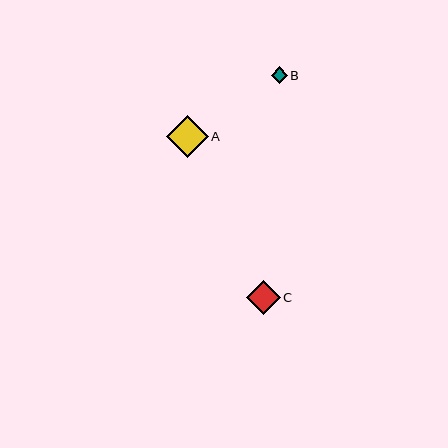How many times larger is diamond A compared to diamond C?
Diamond A is approximately 1.2 times the size of diamond C.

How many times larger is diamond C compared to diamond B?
Diamond C is approximately 2.1 times the size of diamond B.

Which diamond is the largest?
Diamond A is the largest with a size of approximately 41 pixels.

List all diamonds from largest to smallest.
From largest to smallest: A, C, B.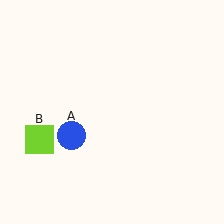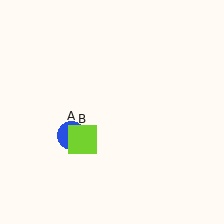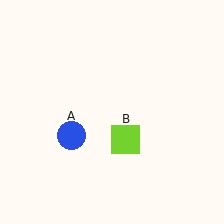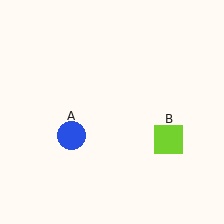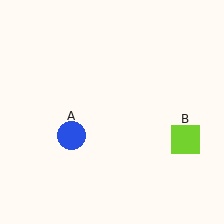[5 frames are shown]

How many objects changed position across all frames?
1 object changed position: lime square (object B).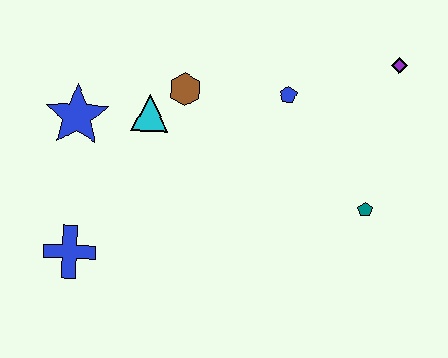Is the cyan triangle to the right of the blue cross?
Yes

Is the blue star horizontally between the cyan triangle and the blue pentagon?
No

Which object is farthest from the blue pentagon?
The blue cross is farthest from the blue pentagon.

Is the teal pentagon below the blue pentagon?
Yes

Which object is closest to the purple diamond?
The blue pentagon is closest to the purple diamond.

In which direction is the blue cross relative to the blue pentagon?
The blue cross is to the left of the blue pentagon.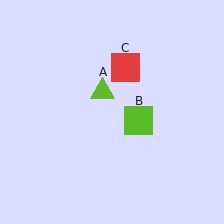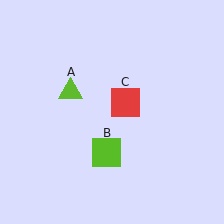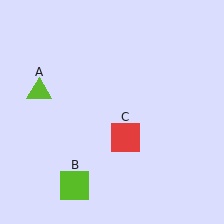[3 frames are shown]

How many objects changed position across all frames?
3 objects changed position: lime triangle (object A), lime square (object B), red square (object C).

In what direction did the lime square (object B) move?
The lime square (object B) moved down and to the left.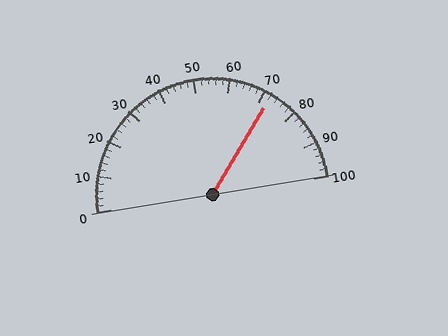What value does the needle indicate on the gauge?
The needle indicates approximately 72.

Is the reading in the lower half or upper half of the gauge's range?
The reading is in the upper half of the range (0 to 100).